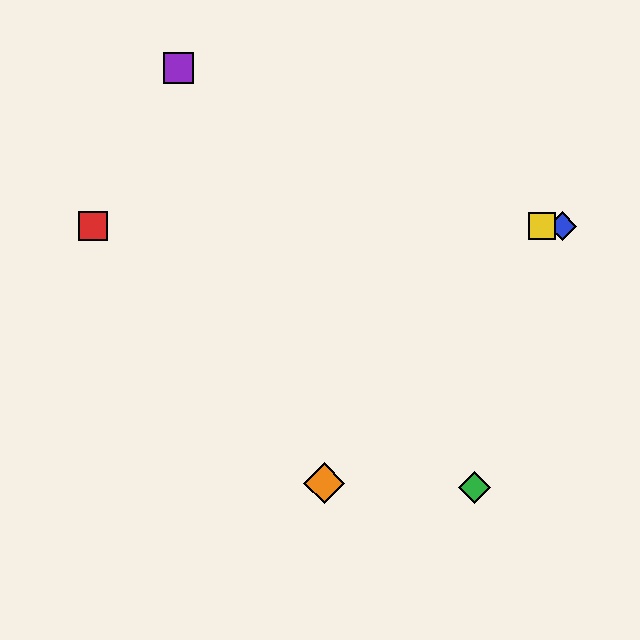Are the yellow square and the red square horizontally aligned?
Yes, both are at y≈226.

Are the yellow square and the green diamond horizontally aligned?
No, the yellow square is at y≈226 and the green diamond is at y≈488.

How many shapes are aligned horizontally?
3 shapes (the red square, the blue diamond, the yellow square) are aligned horizontally.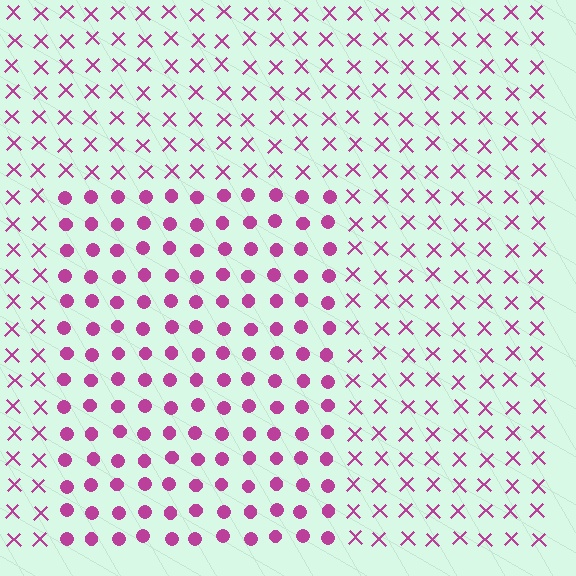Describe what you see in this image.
The image is filled with small magenta elements arranged in a uniform grid. A rectangle-shaped region contains circles, while the surrounding area contains X marks. The boundary is defined purely by the change in element shape.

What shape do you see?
I see a rectangle.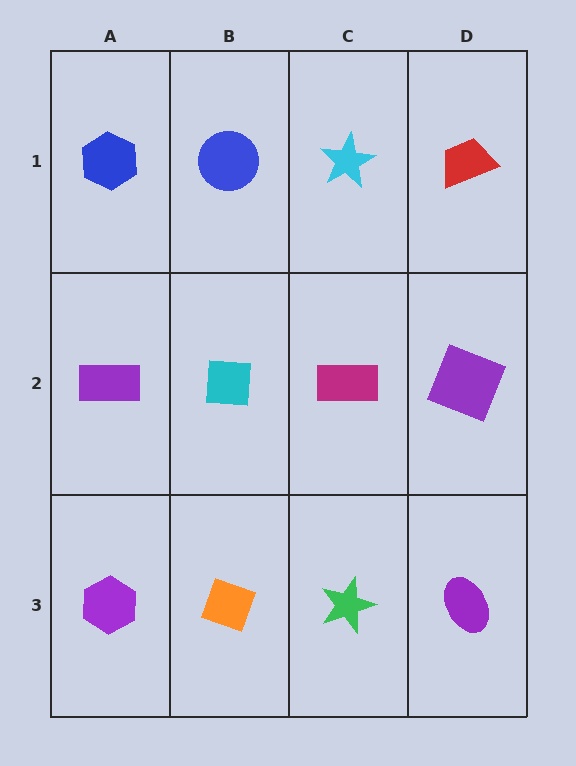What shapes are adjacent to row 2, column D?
A red trapezoid (row 1, column D), a purple ellipse (row 3, column D), a magenta rectangle (row 2, column C).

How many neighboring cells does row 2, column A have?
3.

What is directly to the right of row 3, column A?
An orange diamond.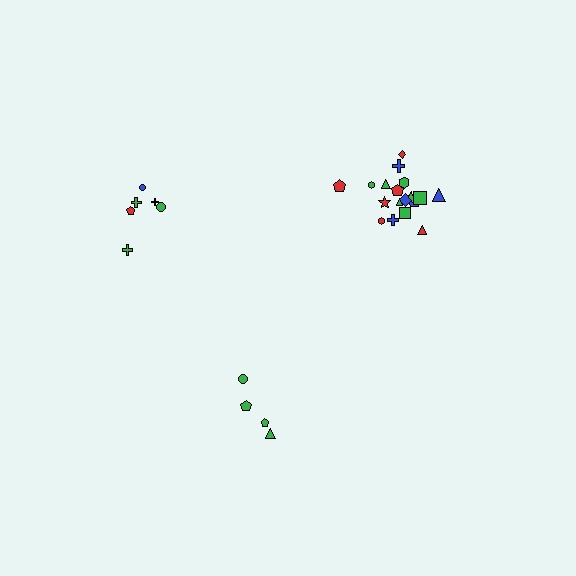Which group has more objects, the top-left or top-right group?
The top-right group.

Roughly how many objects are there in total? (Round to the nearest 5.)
Roughly 30 objects in total.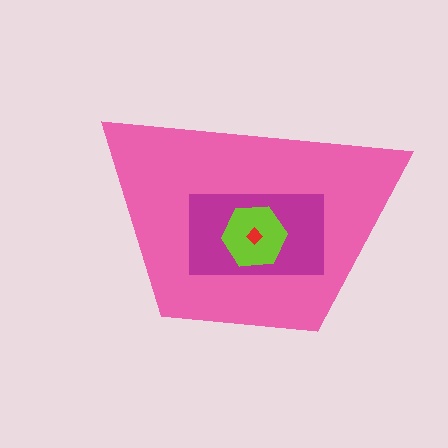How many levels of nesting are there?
4.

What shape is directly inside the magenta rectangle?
The lime hexagon.